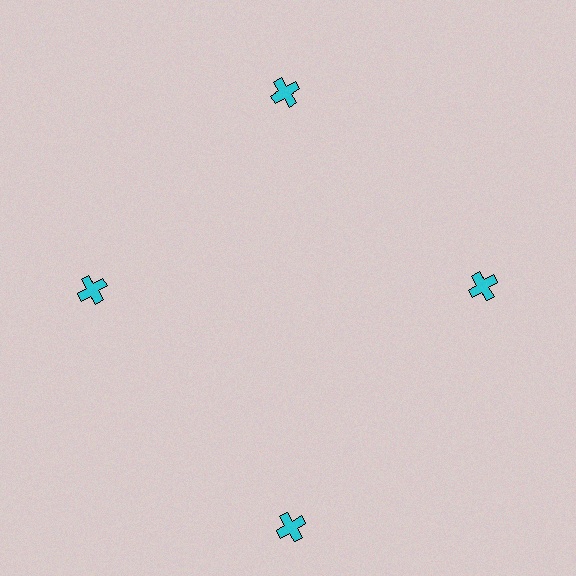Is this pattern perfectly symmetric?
No. The 4 cyan crosses are arranged in a ring, but one element near the 6 o'clock position is pushed outward from the center, breaking the 4-fold rotational symmetry.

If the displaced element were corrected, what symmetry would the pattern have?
It would have 4-fold rotational symmetry — the pattern would map onto itself every 90 degrees.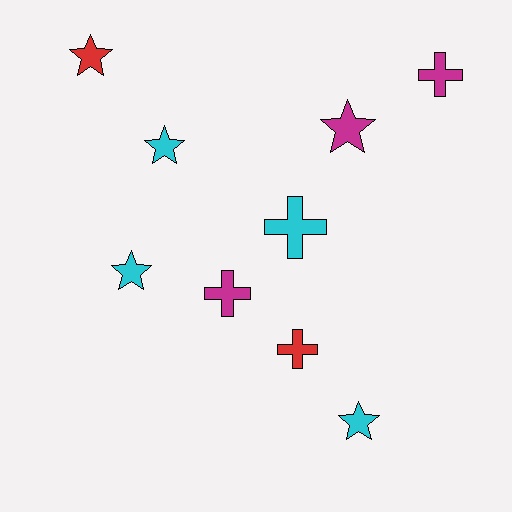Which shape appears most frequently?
Star, with 5 objects.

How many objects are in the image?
There are 9 objects.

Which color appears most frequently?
Cyan, with 4 objects.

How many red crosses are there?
There is 1 red cross.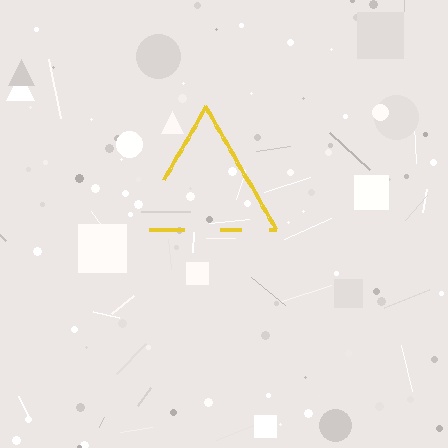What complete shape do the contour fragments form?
The contour fragments form a triangle.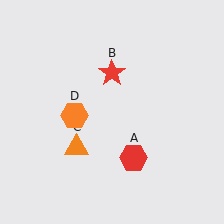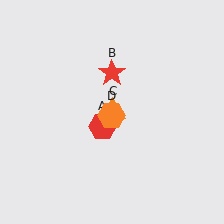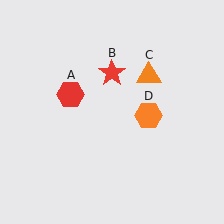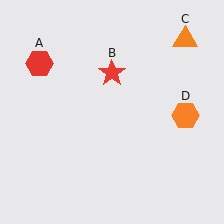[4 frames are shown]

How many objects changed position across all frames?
3 objects changed position: red hexagon (object A), orange triangle (object C), orange hexagon (object D).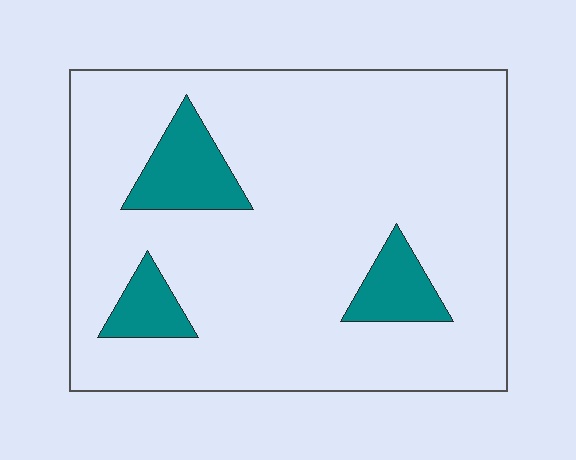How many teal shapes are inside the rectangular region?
3.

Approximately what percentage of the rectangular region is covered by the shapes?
Approximately 15%.